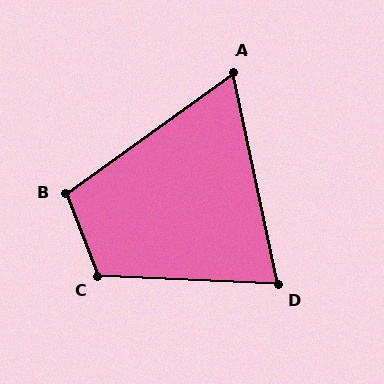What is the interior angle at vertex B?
Approximately 105 degrees (obtuse).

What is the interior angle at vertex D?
Approximately 75 degrees (acute).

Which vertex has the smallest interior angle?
A, at approximately 66 degrees.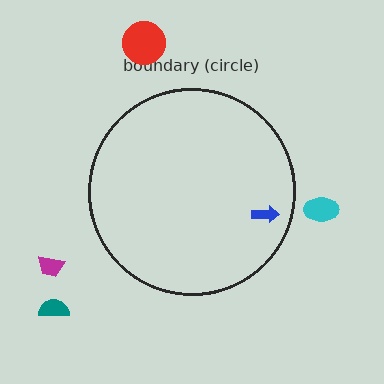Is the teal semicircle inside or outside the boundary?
Outside.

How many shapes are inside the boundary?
1 inside, 4 outside.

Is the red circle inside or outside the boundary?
Outside.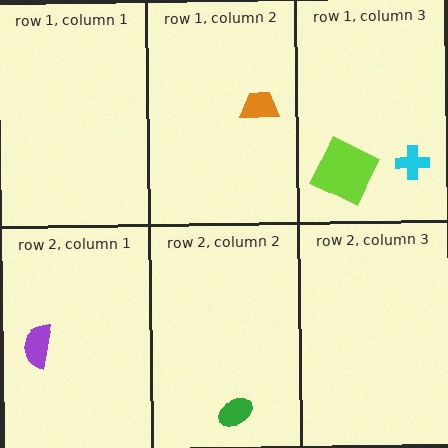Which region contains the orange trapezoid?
The row 1, column 2 region.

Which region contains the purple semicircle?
The row 2, column 1 region.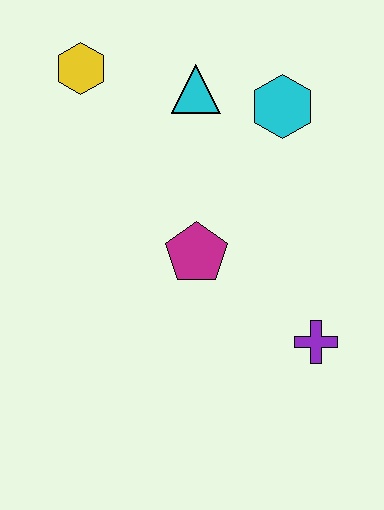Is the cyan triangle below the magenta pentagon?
No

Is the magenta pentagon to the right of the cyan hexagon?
No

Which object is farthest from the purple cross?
The yellow hexagon is farthest from the purple cross.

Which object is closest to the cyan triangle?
The cyan hexagon is closest to the cyan triangle.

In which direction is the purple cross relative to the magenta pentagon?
The purple cross is to the right of the magenta pentagon.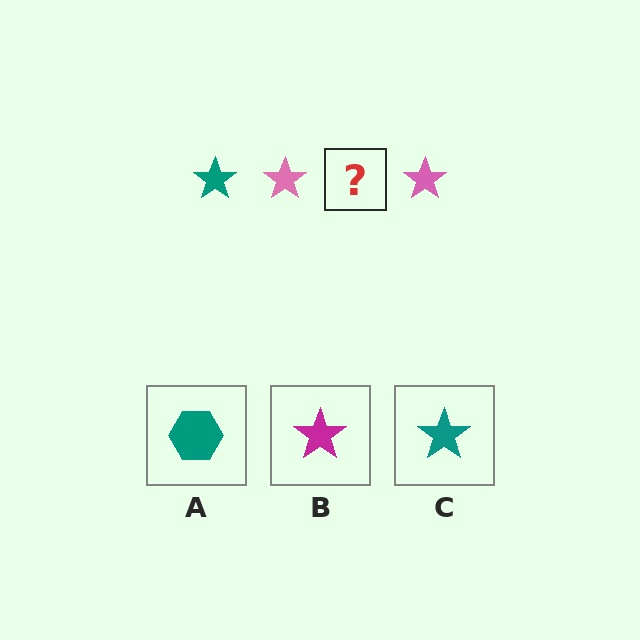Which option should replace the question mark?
Option C.